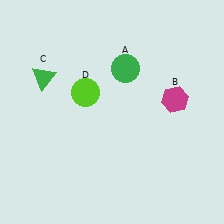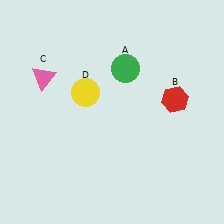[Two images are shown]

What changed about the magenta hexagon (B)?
In Image 1, B is magenta. In Image 2, it changed to red.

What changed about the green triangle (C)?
In Image 1, C is green. In Image 2, it changed to pink.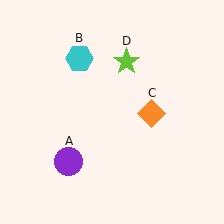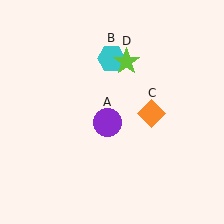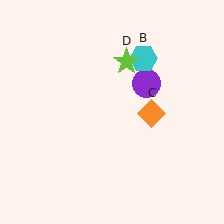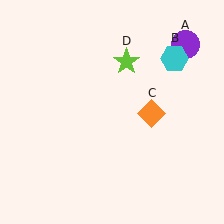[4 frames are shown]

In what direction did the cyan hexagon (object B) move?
The cyan hexagon (object B) moved right.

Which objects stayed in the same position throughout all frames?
Orange diamond (object C) and lime star (object D) remained stationary.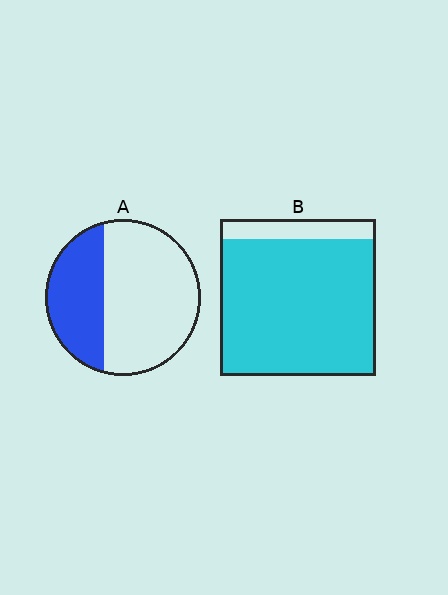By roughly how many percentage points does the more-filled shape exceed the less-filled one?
By roughly 55 percentage points (B over A).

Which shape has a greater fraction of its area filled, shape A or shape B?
Shape B.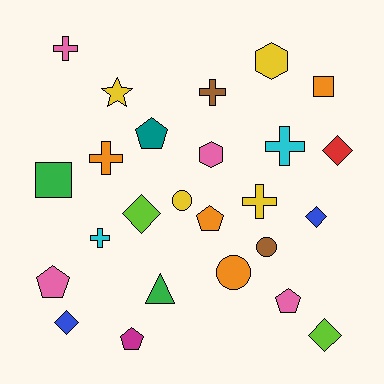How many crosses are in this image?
There are 6 crosses.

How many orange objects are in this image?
There are 4 orange objects.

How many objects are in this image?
There are 25 objects.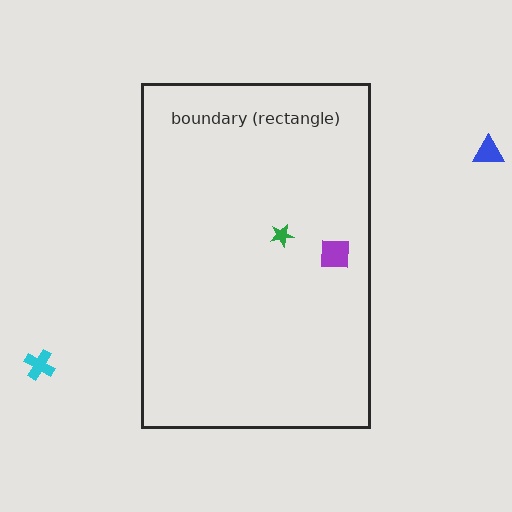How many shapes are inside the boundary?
2 inside, 2 outside.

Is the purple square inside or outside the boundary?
Inside.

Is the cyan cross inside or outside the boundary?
Outside.